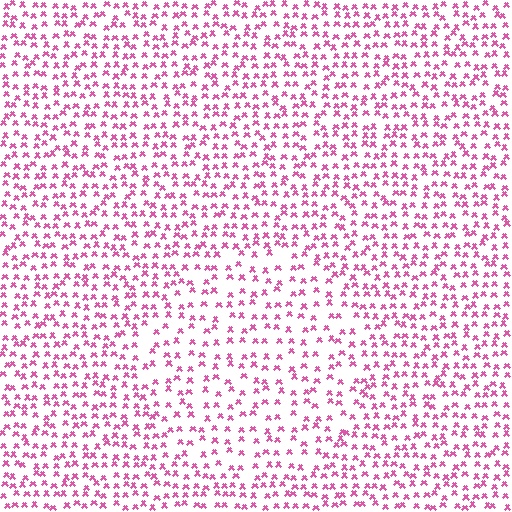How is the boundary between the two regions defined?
The boundary is defined by a change in element density (approximately 1.5x ratio). All elements are the same color, size, and shape.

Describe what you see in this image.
The image contains small pink elements arranged at two different densities. A circle-shaped region is visible where the elements are less densely packed than the surrounding area.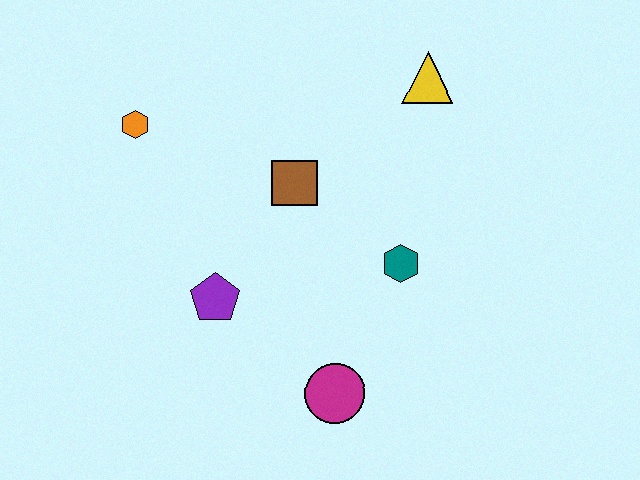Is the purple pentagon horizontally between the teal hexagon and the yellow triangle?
No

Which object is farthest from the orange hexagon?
The magenta circle is farthest from the orange hexagon.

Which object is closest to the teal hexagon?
The brown square is closest to the teal hexagon.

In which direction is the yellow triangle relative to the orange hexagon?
The yellow triangle is to the right of the orange hexagon.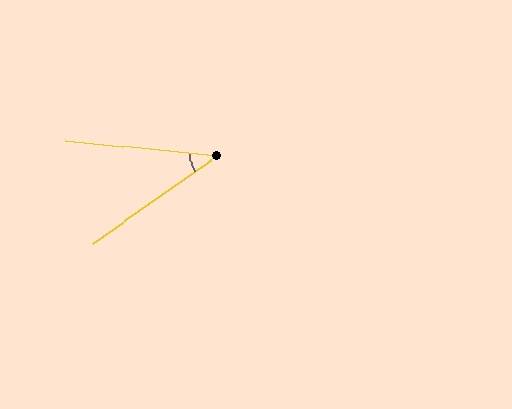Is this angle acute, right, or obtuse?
It is acute.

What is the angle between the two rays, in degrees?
Approximately 41 degrees.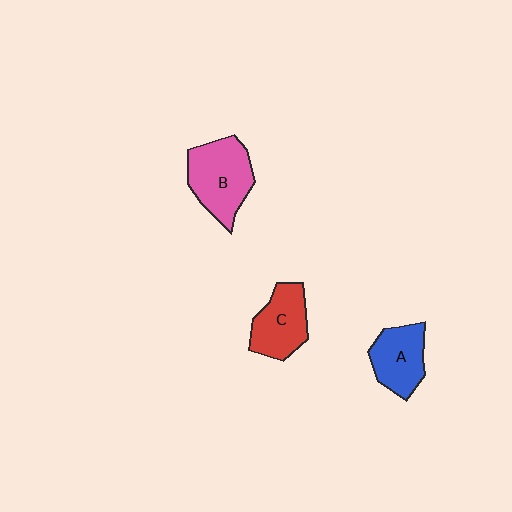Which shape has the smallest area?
Shape A (blue).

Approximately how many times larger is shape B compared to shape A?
Approximately 1.3 times.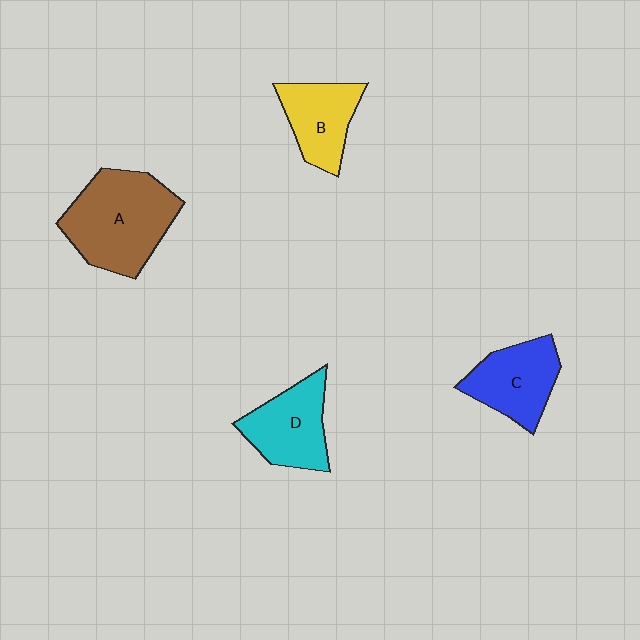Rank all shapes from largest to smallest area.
From largest to smallest: A (brown), D (cyan), C (blue), B (yellow).